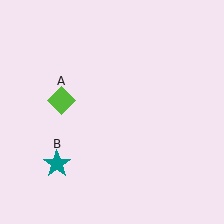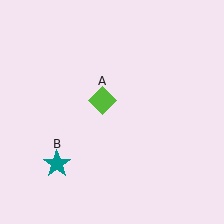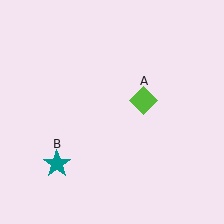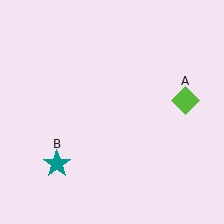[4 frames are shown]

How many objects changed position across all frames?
1 object changed position: lime diamond (object A).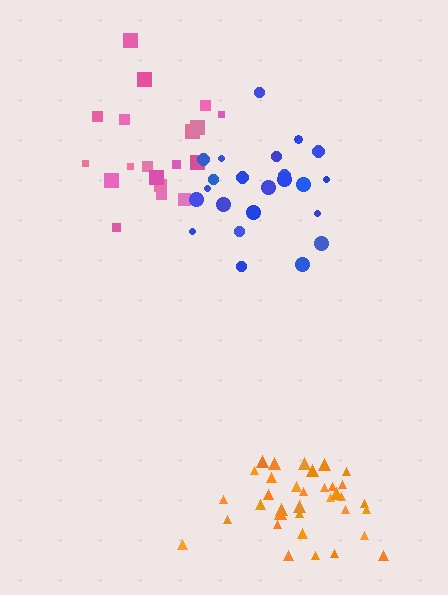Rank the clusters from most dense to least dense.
orange, blue, pink.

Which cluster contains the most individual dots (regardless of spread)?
Orange (35).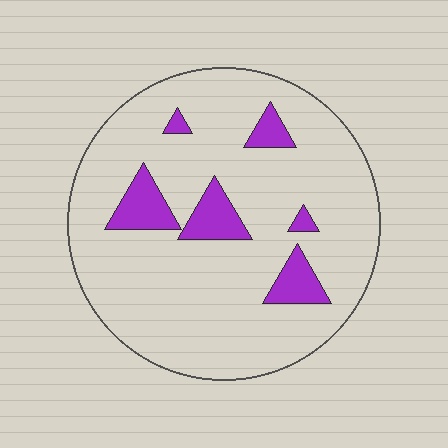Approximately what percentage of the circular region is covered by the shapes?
Approximately 10%.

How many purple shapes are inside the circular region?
6.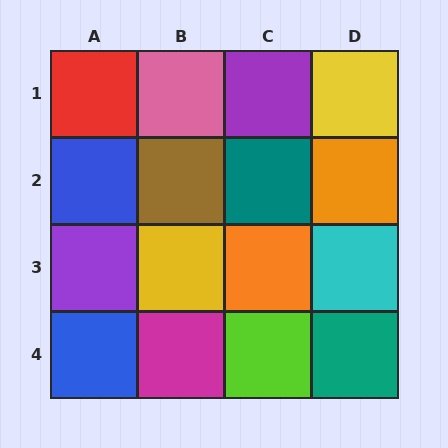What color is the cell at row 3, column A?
Purple.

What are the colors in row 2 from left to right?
Blue, brown, teal, orange.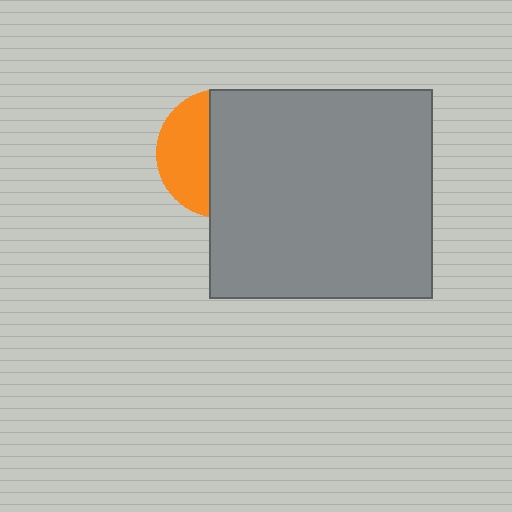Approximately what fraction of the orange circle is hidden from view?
Roughly 61% of the orange circle is hidden behind the gray rectangle.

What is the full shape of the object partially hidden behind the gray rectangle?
The partially hidden object is an orange circle.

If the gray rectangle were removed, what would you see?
You would see the complete orange circle.